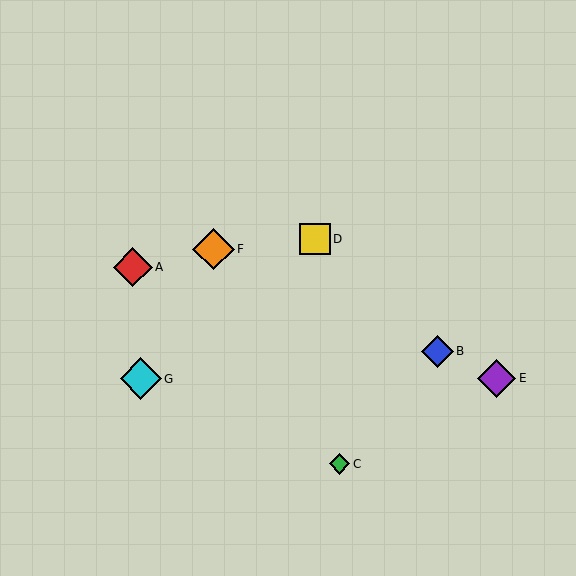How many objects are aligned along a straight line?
3 objects (B, E, F) are aligned along a straight line.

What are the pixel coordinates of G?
Object G is at (141, 379).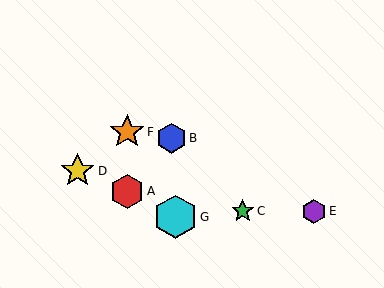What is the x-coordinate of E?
Object E is at x≈314.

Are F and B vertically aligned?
No, F is at x≈127 and B is at x≈171.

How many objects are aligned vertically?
2 objects (A, F) are aligned vertically.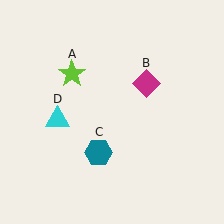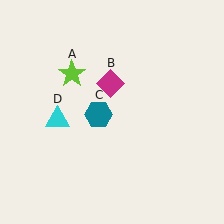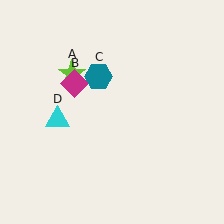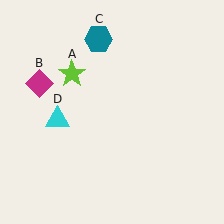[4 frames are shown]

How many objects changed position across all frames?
2 objects changed position: magenta diamond (object B), teal hexagon (object C).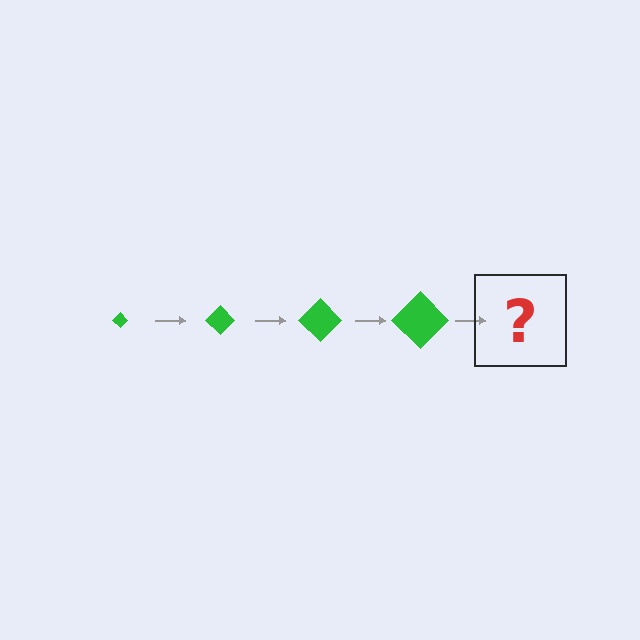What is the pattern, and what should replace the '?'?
The pattern is that the diamond gets progressively larger each step. The '?' should be a green diamond, larger than the previous one.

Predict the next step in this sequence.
The next step is a green diamond, larger than the previous one.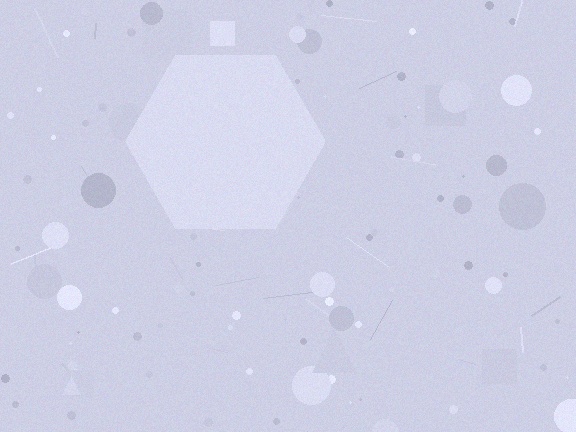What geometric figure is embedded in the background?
A hexagon is embedded in the background.